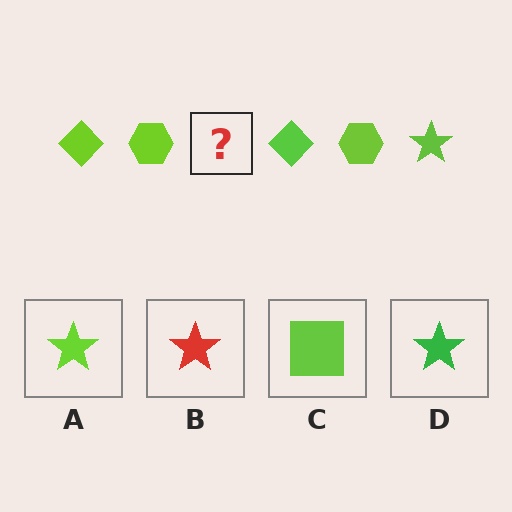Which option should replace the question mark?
Option A.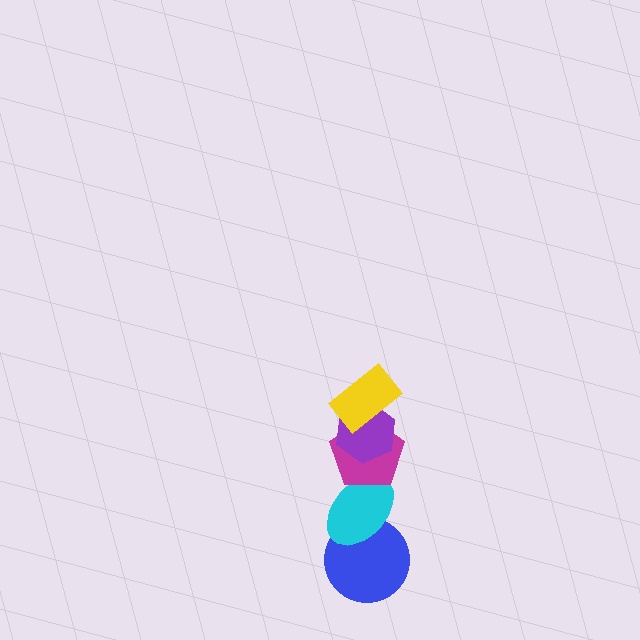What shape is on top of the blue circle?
The cyan ellipse is on top of the blue circle.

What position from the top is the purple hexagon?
The purple hexagon is 2nd from the top.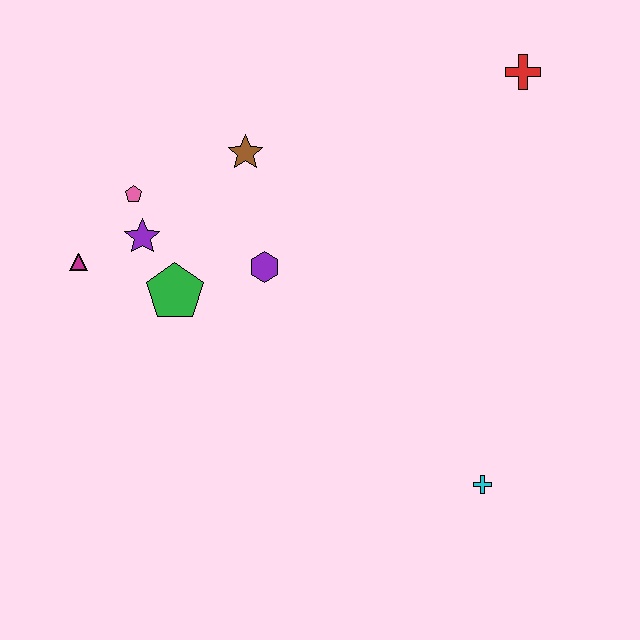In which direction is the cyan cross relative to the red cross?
The cyan cross is below the red cross.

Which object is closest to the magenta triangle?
The purple star is closest to the magenta triangle.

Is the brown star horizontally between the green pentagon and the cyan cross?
Yes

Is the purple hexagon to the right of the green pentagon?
Yes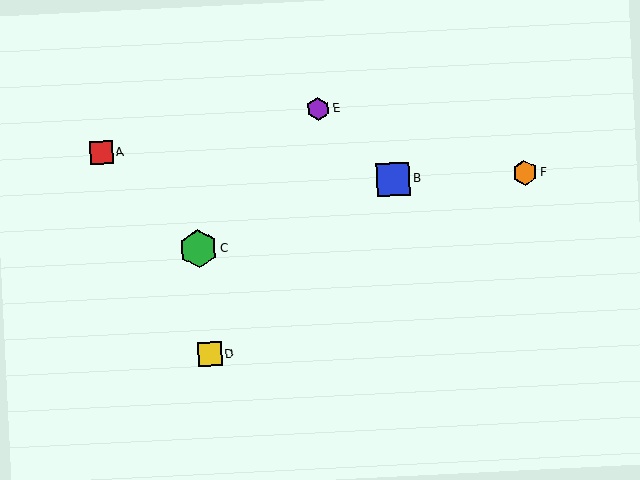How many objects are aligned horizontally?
2 objects (B, F) are aligned horizontally.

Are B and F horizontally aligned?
Yes, both are at y≈179.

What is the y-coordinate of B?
Object B is at y≈179.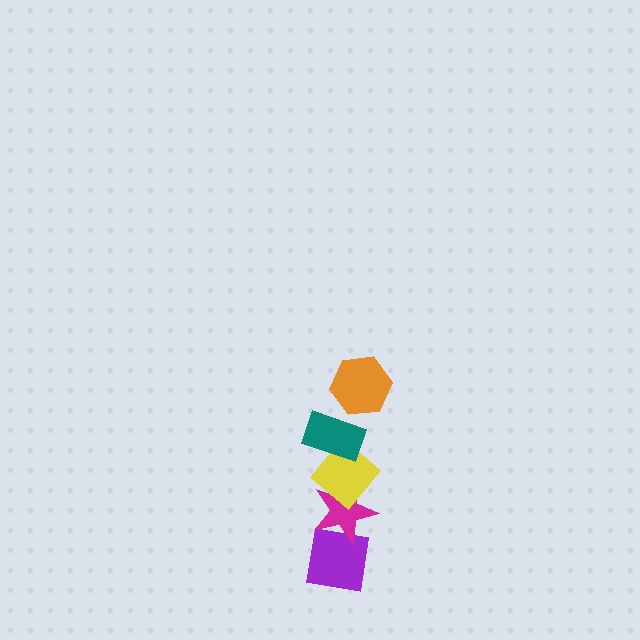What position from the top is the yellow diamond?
The yellow diamond is 3rd from the top.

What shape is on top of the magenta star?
The yellow diamond is on top of the magenta star.